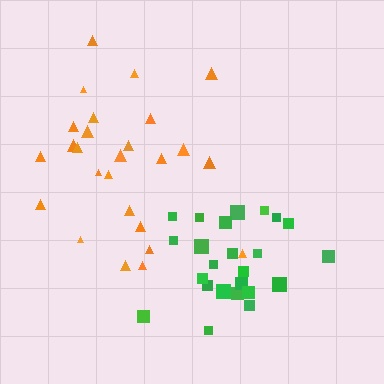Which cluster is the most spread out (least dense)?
Orange.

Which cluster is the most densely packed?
Green.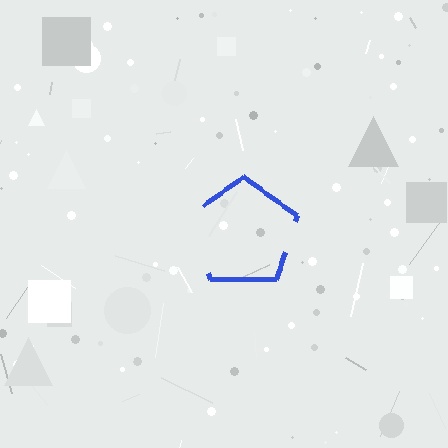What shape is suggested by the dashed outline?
The dashed outline suggests a pentagon.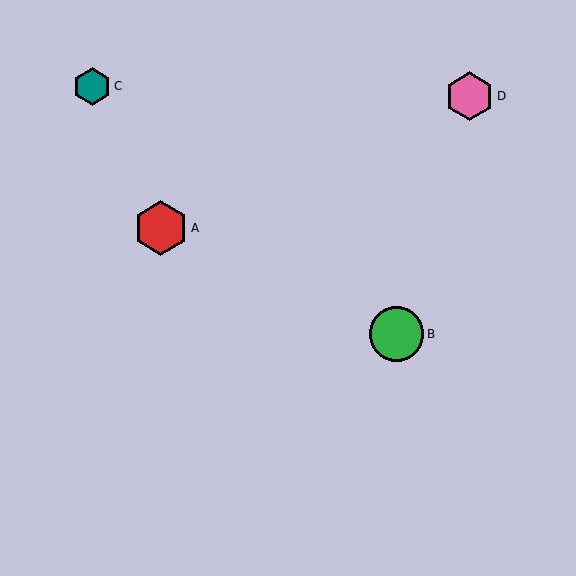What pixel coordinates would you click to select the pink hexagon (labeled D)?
Click at (470, 96) to select the pink hexagon D.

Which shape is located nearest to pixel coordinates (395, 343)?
The green circle (labeled B) at (396, 334) is nearest to that location.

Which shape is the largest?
The red hexagon (labeled A) is the largest.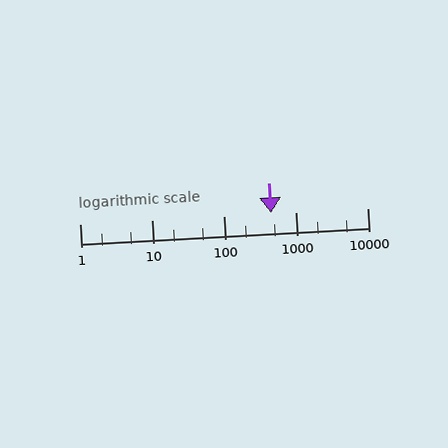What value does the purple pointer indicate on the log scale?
The pointer indicates approximately 460.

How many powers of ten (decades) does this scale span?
The scale spans 4 decades, from 1 to 10000.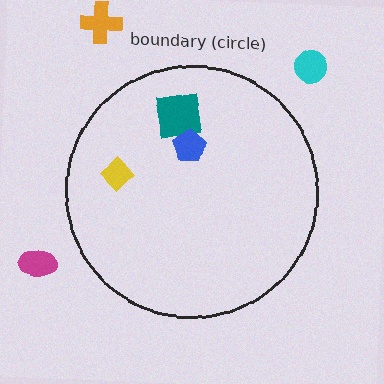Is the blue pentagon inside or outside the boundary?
Inside.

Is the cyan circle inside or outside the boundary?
Outside.